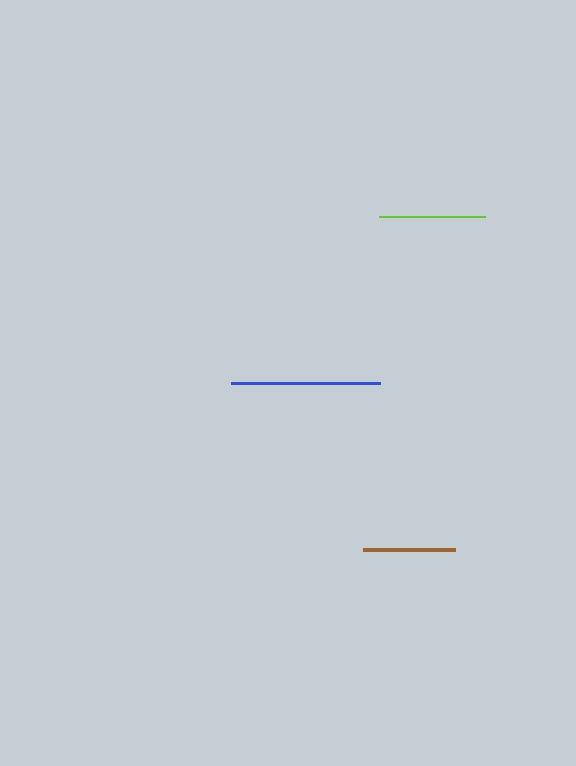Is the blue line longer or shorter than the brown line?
The blue line is longer than the brown line.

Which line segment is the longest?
The blue line is the longest at approximately 149 pixels.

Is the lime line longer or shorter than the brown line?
The lime line is longer than the brown line.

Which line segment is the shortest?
The brown line is the shortest at approximately 92 pixels.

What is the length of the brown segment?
The brown segment is approximately 92 pixels long.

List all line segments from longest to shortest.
From longest to shortest: blue, lime, brown.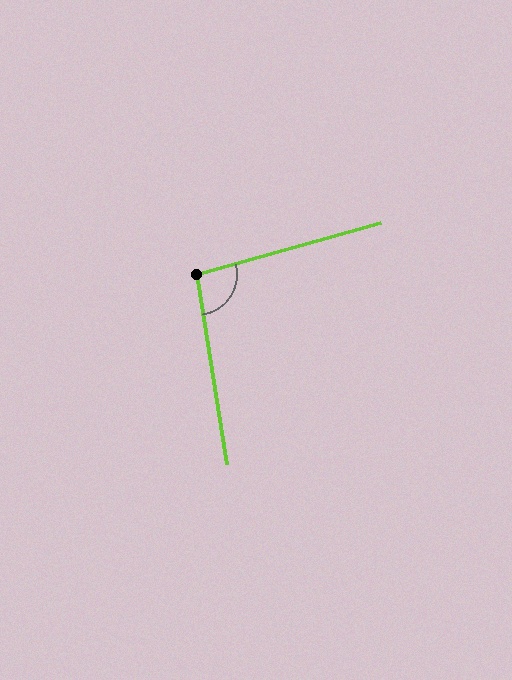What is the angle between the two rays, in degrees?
Approximately 97 degrees.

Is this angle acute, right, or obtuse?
It is obtuse.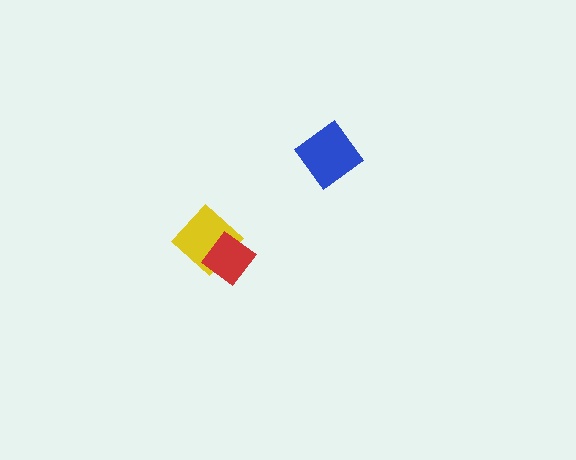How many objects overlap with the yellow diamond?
1 object overlaps with the yellow diamond.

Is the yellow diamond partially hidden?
Yes, it is partially covered by another shape.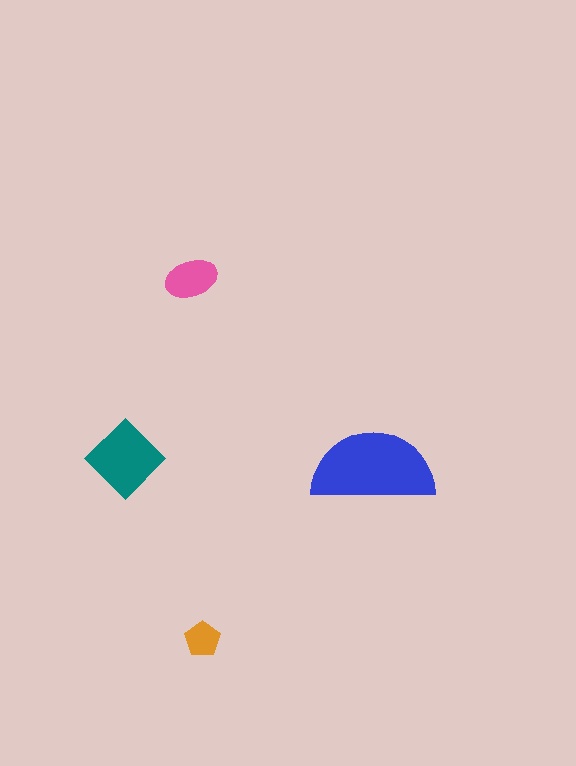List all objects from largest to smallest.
The blue semicircle, the teal diamond, the pink ellipse, the orange pentagon.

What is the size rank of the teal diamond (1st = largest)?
2nd.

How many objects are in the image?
There are 4 objects in the image.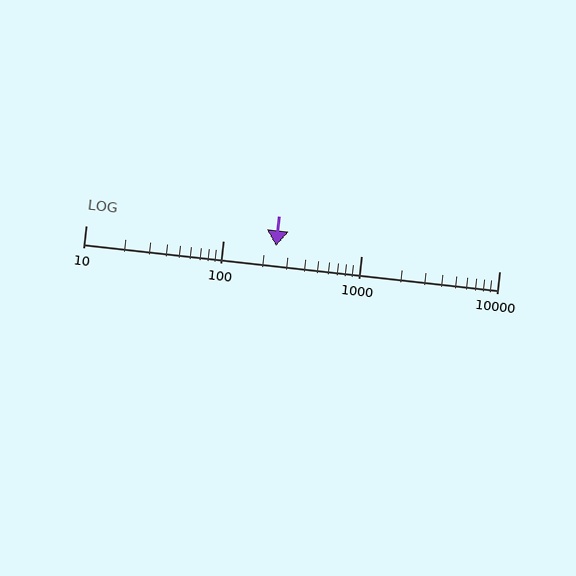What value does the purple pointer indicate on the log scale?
The pointer indicates approximately 240.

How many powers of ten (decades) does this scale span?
The scale spans 3 decades, from 10 to 10000.